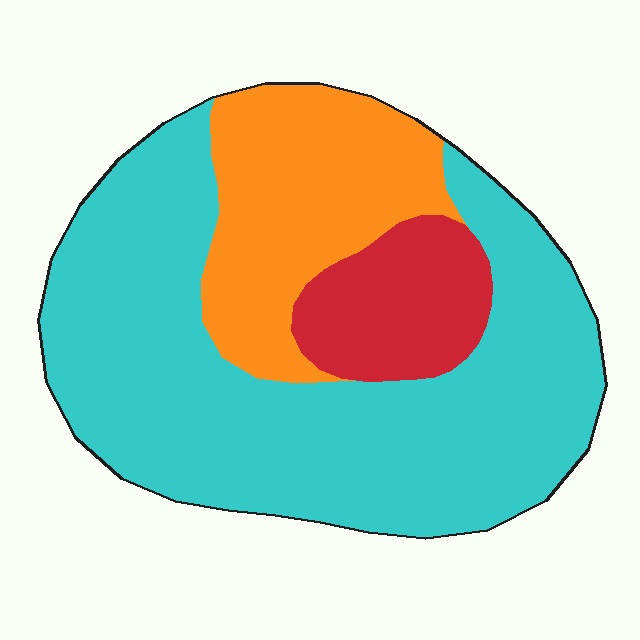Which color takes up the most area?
Cyan, at roughly 65%.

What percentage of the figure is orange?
Orange takes up less than a quarter of the figure.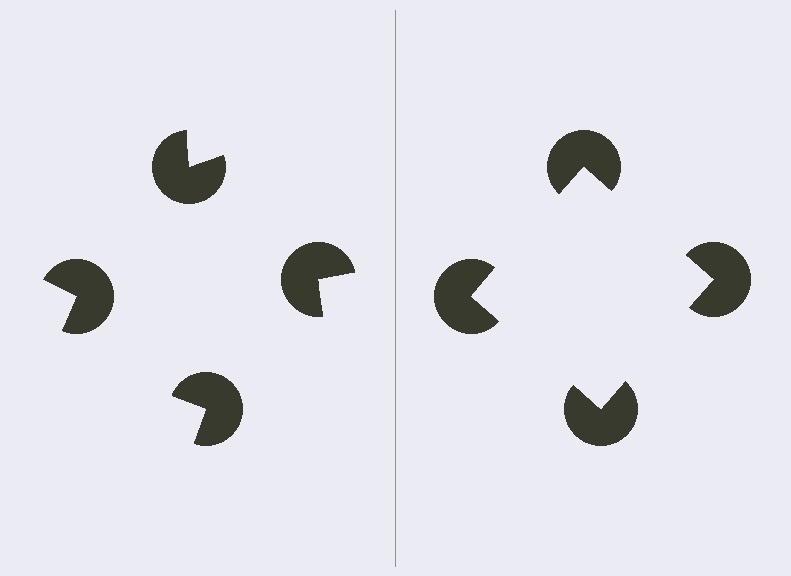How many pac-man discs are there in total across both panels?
8 — 4 on each side.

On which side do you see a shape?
An illusory square appears on the right side. On the left side the wedge cuts are rotated, so no coherent shape forms.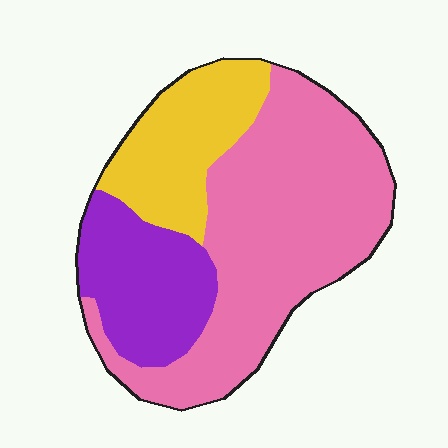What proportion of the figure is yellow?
Yellow takes up between a sixth and a third of the figure.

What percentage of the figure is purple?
Purple takes up less than a quarter of the figure.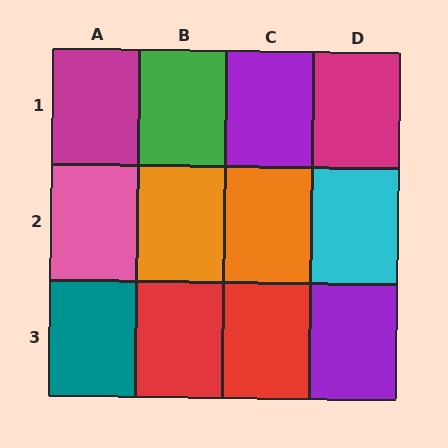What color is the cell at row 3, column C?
Red.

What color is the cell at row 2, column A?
Pink.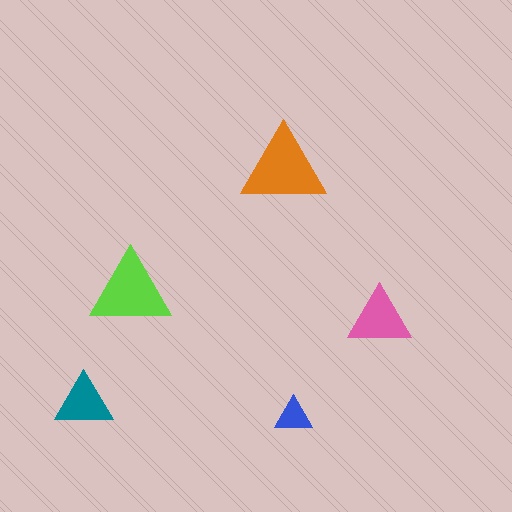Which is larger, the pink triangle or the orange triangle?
The orange one.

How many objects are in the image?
There are 5 objects in the image.